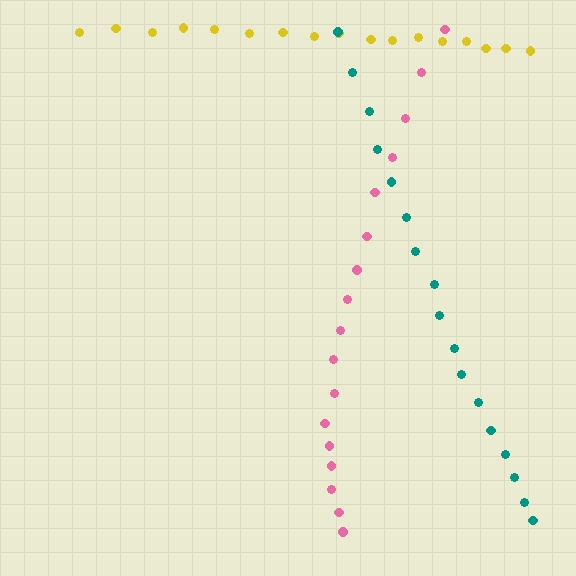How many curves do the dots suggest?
There are 3 distinct paths.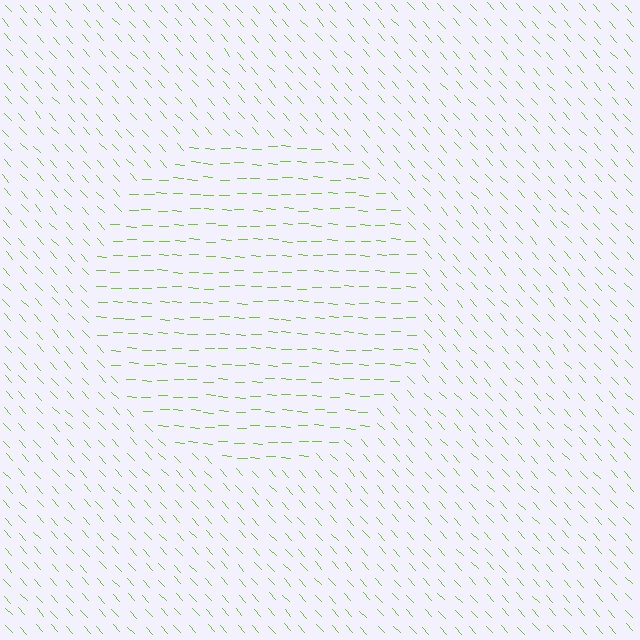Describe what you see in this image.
The image is filled with small lime line segments. A circle region in the image has lines oriented differently from the surrounding lines, creating a visible texture boundary.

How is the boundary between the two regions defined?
The boundary is defined purely by a change in line orientation (approximately 45 degrees difference). All lines are the same color and thickness.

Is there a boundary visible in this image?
Yes, there is a texture boundary formed by a change in line orientation.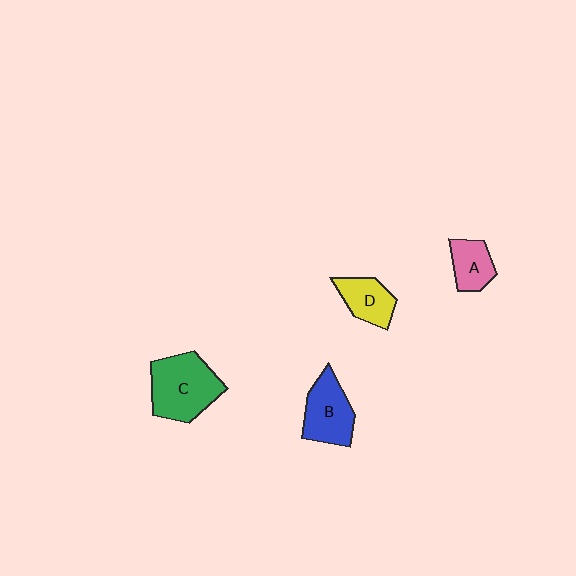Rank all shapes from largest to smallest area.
From largest to smallest: C (green), B (blue), D (yellow), A (pink).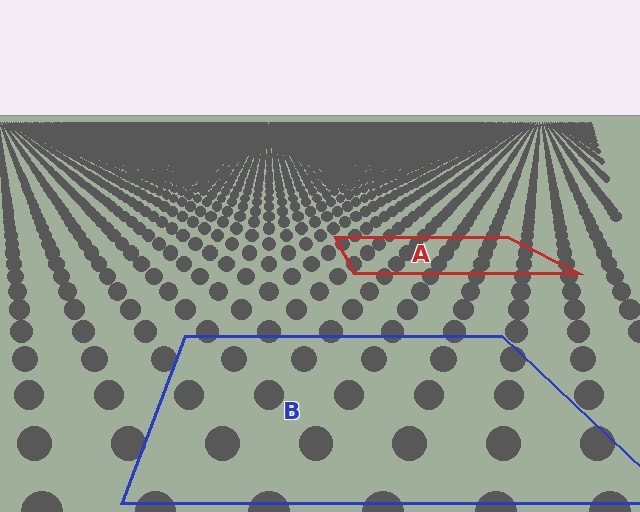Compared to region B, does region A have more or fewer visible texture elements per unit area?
Region A has more texture elements per unit area — they are packed more densely because it is farther away.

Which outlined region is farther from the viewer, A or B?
Region A is farther from the viewer — the texture elements inside it appear smaller and more densely packed.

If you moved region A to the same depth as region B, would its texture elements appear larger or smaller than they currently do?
They would appear larger. At a closer depth, the same texture elements are projected at a bigger on-screen size.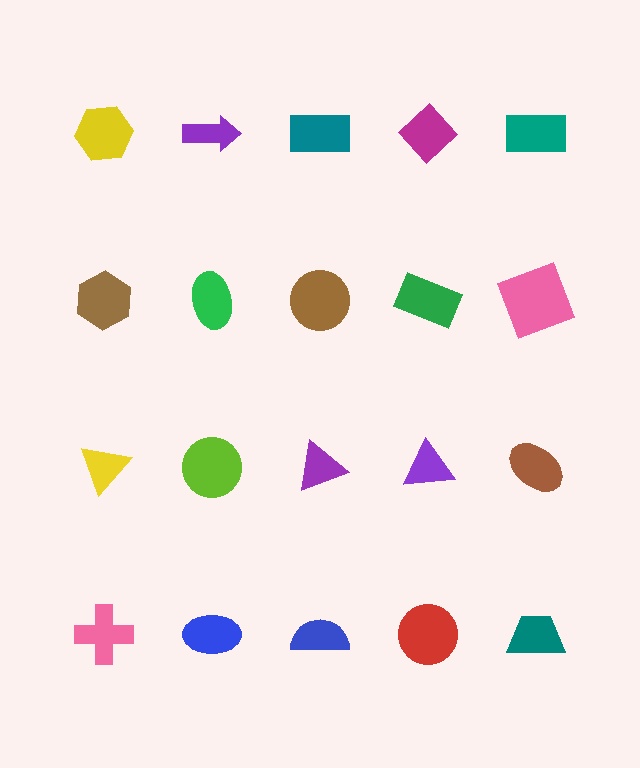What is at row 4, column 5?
A teal trapezoid.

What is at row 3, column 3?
A purple triangle.